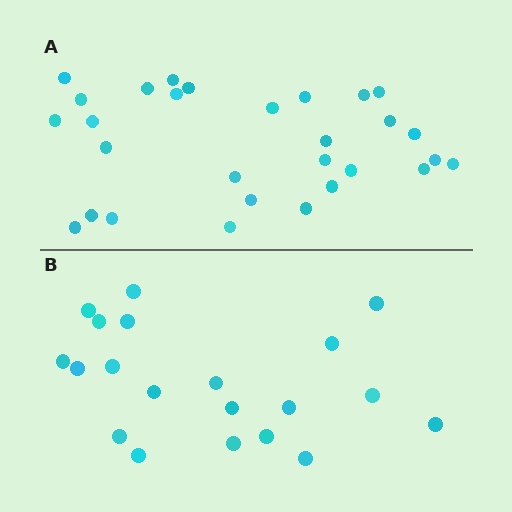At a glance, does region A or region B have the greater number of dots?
Region A (the top region) has more dots.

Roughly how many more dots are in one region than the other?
Region A has roughly 8 or so more dots than region B.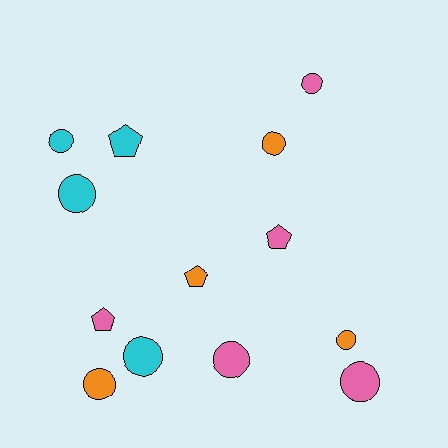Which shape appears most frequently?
Circle, with 9 objects.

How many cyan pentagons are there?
There is 1 cyan pentagon.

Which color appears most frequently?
Pink, with 5 objects.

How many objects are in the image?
There are 13 objects.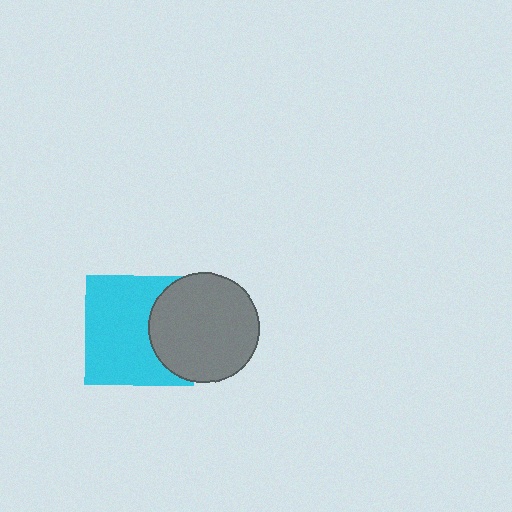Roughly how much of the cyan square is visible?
Most of it is visible (roughly 69%).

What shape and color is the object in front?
The object in front is a gray circle.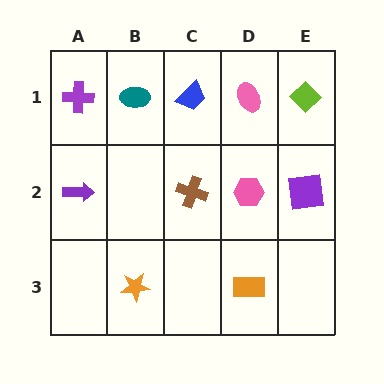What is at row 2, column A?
A purple arrow.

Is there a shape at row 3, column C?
No, that cell is empty.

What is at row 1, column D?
A pink ellipse.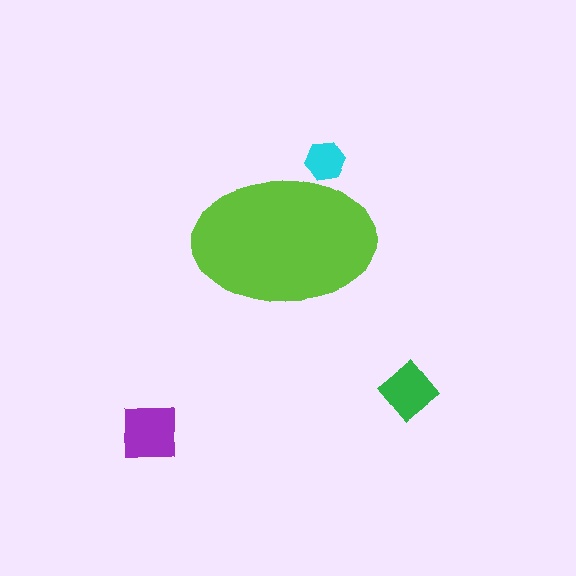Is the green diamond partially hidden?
No, the green diamond is fully visible.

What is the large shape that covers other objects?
A lime ellipse.